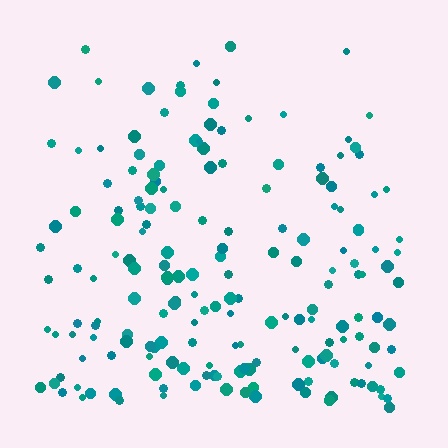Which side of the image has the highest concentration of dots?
The bottom.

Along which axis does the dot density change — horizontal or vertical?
Vertical.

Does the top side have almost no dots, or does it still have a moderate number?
Still a moderate number, just noticeably fewer than the bottom.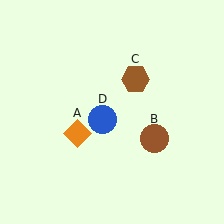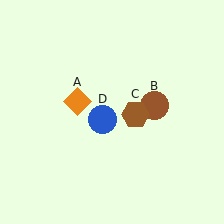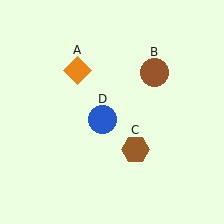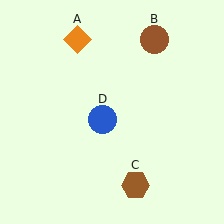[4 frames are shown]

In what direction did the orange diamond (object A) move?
The orange diamond (object A) moved up.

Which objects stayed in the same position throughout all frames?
Blue circle (object D) remained stationary.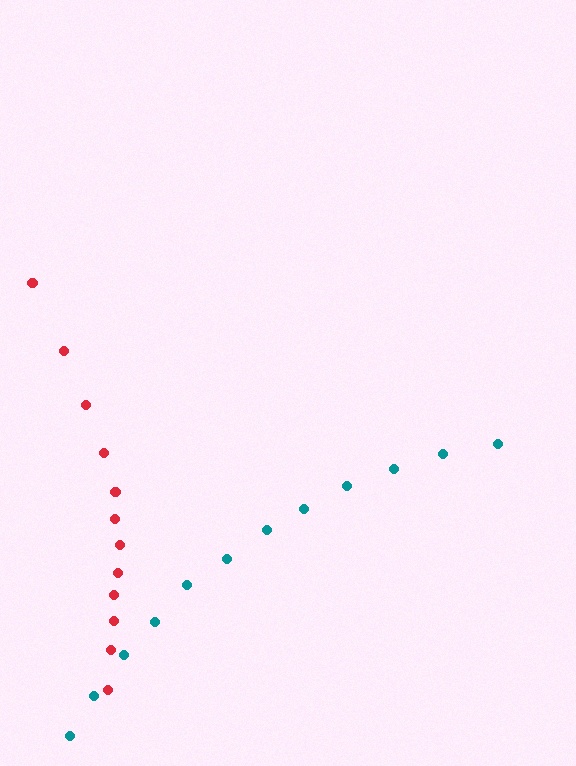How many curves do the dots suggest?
There are 2 distinct paths.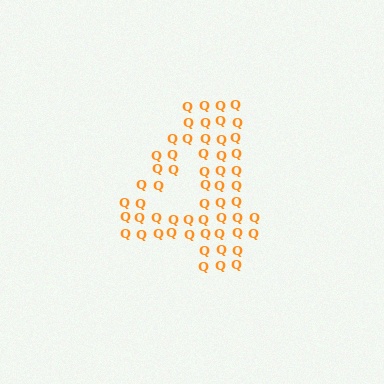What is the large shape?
The large shape is the digit 4.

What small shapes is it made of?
It is made of small letter Q's.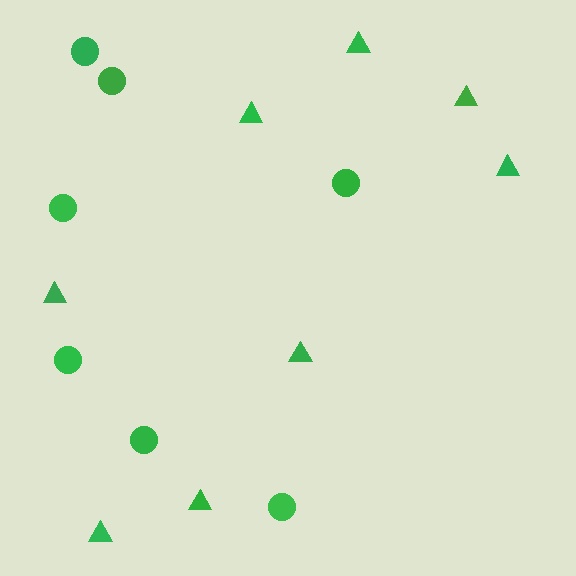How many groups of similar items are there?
There are 2 groups: one group of circles (7) and one group of triangles (8).